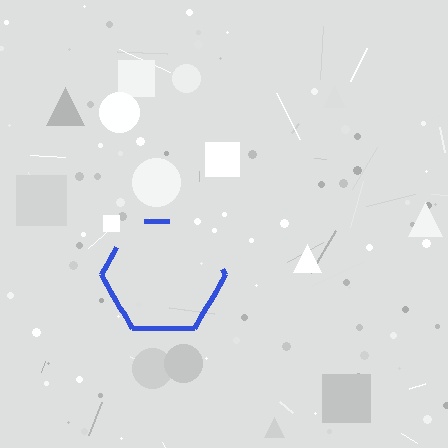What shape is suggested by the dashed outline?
The dashed outline suggests a hexagon.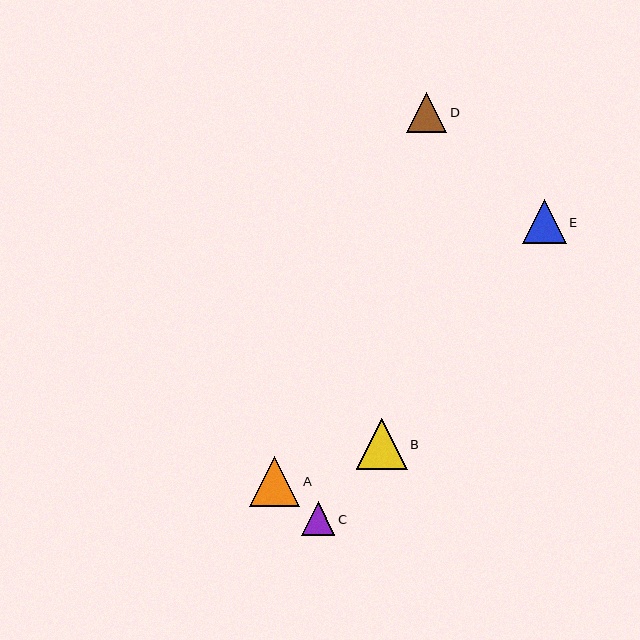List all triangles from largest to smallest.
From largest to smallest: B, A, E, D, C.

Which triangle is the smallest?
Triangle C is the smallest with a size of approximately 34 pixels.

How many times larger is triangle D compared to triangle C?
Triangle D is approximately 1.2 times the size of triangle C.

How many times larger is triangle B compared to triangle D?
Triangle B is approximately 1.3 times the size of triangle D.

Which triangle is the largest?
Triangle B is the largest with a size of approximately 50 pixels.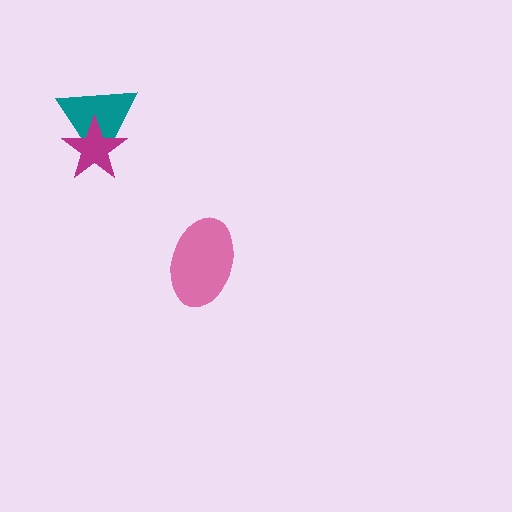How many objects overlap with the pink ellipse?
0 objects overlap with the pink ellipse.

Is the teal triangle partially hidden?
Yes, it is partially covered by another shape.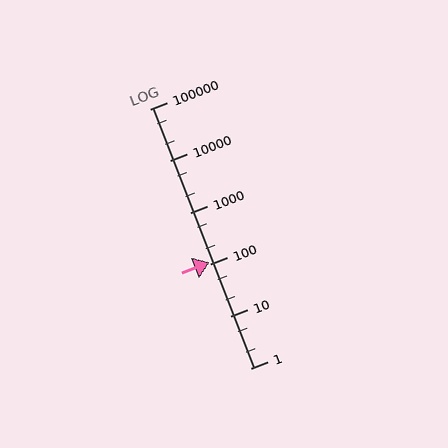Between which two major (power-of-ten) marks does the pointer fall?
The pointer is between 100 and 1000.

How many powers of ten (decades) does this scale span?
The scale spans 5 decades, from 1 to 100000.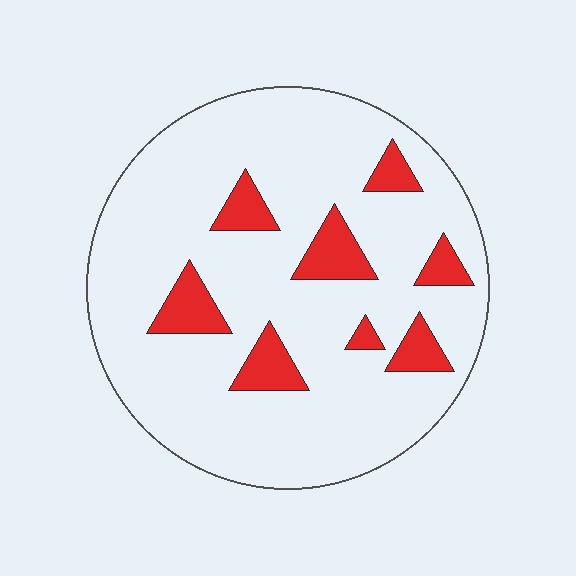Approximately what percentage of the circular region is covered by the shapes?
Approximately 15%.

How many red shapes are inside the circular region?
8.